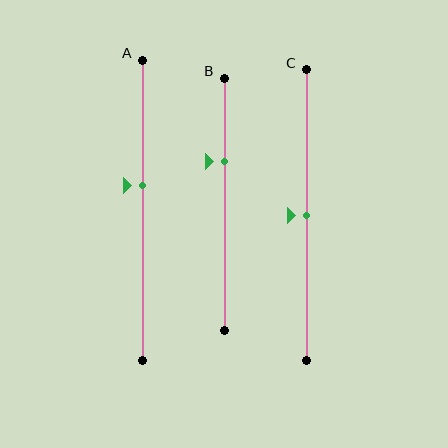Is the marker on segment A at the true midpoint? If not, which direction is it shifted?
No, the marker on segment A is shifted upward by about 8% of the segment length.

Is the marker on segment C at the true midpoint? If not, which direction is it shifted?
Yes, the marker on segment C is at the true midpoint.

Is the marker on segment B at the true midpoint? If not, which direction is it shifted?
No, the marker on segment B is shifted upward by about 17% of the segment length.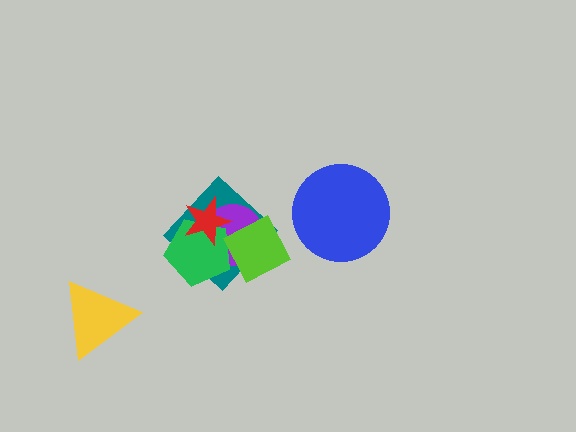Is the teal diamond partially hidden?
Yes, it is partially covered by another shape.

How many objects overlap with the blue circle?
0 objects overlap with the blue circle.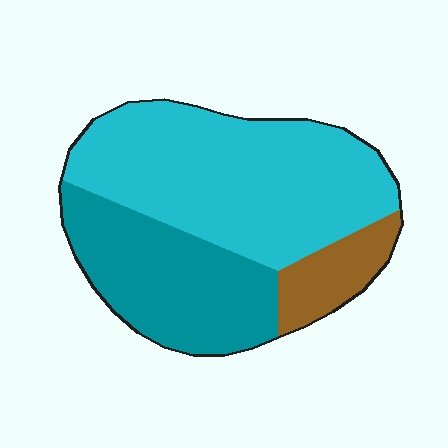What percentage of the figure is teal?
Teal takes up between a third and a half of the figure.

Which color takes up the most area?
Cyan, at roughly 55%.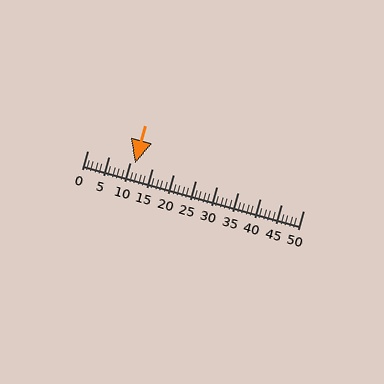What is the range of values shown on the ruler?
The ruler shows values from 0 to 50.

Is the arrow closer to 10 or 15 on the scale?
The arrow is closer to 10.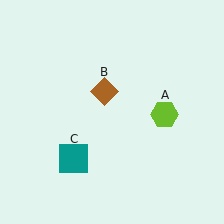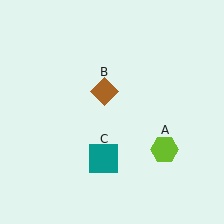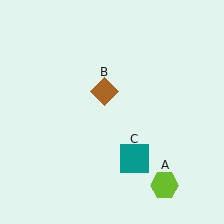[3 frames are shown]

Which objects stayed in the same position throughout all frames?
Brown diamond (object B) remained stationary.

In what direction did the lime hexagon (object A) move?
The lime hexagon (object A) moved down.